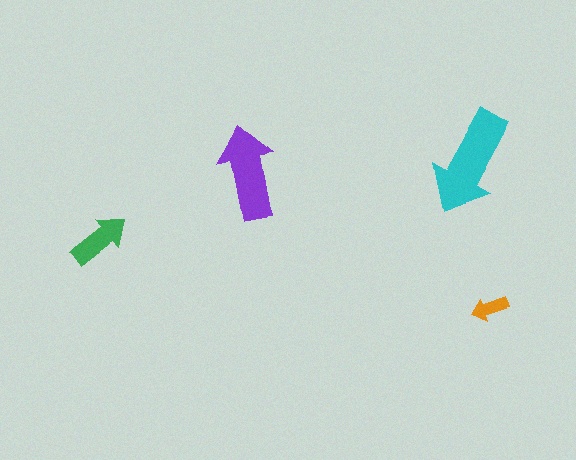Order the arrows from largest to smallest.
the cyan one, the purple one, the green one, the orange one.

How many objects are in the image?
There are 4 objects in the image.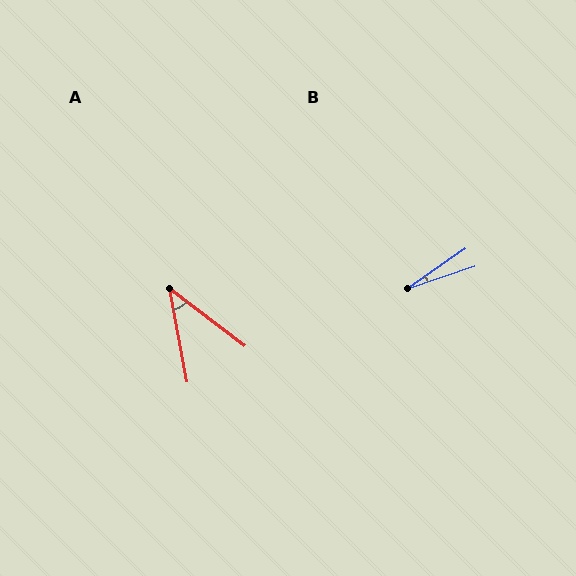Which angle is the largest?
A, at approximately 42 degrees.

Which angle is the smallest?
B, at approximately 16 degrees.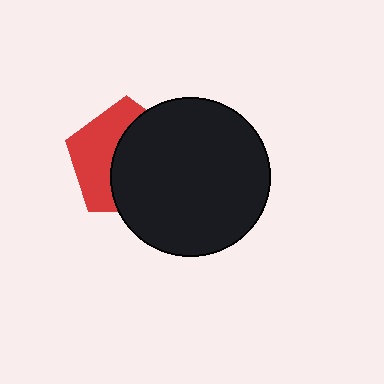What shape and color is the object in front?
The object in front is a black circle.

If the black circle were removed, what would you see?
You would see the complete red pentagon.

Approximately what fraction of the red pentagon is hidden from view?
Roughly 57% of the red pentagon is hidden behind the black circle.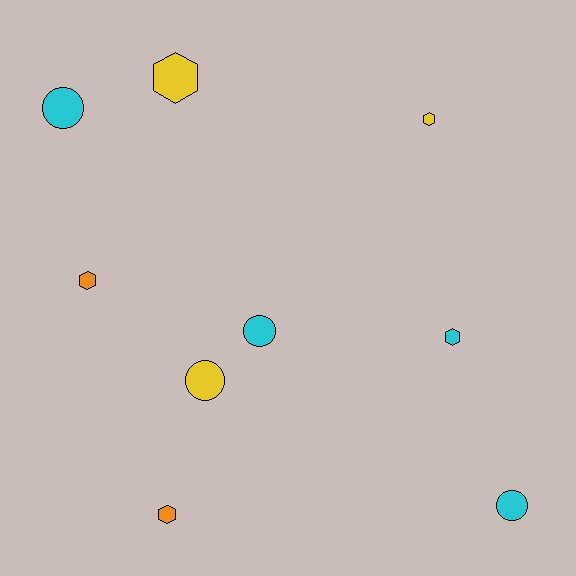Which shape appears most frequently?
Hexagon, with 5 objects.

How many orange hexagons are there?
There are 2 orange hexagons.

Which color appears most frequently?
Cyan, with 4 objects.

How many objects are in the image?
There are 9 objects.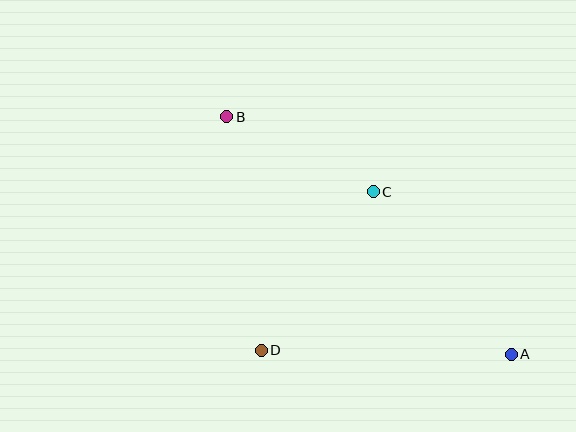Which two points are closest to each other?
Points B and C are closest to each other.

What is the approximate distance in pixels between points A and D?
The distance between A and D is approximately 250 pixels.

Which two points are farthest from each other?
Points A and B are farthest from each other.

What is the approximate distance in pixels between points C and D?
The distance between C and D is approximately 194 pixels.